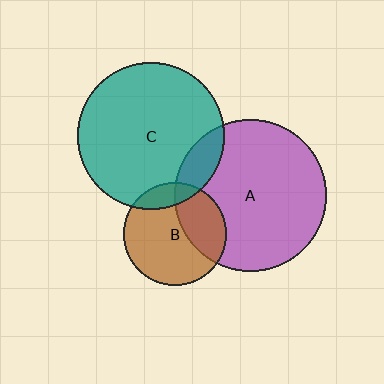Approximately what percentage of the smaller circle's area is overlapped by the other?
Approximately 35%.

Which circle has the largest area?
Circle A (purple).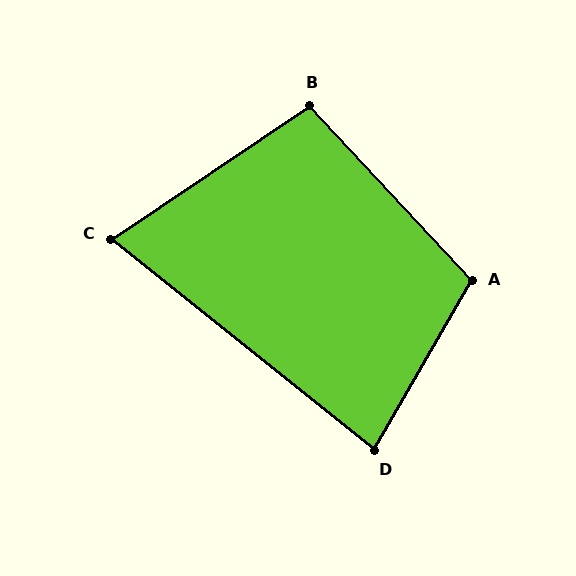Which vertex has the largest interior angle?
A, at approximately 107 degrees.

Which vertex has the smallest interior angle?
C, at approximately 73 degrees.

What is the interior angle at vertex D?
Approximately 81 degrees (acute).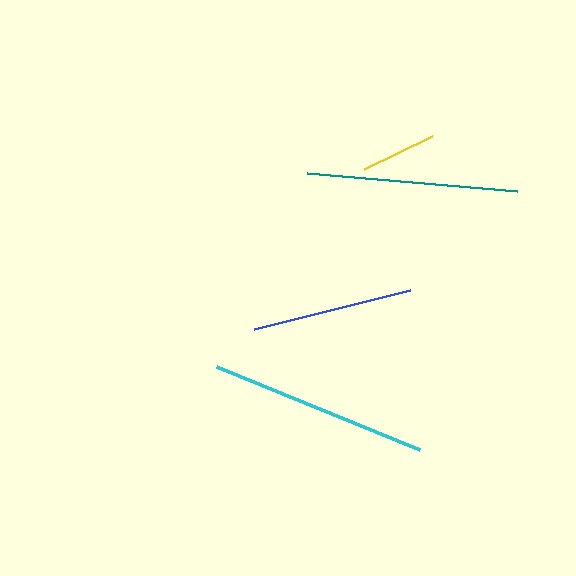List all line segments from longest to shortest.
From longest to shortest: cyan, teal, blue, yellow.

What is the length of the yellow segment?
The yellow segment is approximately 76 pixels long.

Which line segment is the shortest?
The yellow line is the shortest at approximately 76 pixels.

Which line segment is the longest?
The cyan line is the longest at approximately 219 pixels.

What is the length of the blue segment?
The blue segment is approximately 161 pixels long.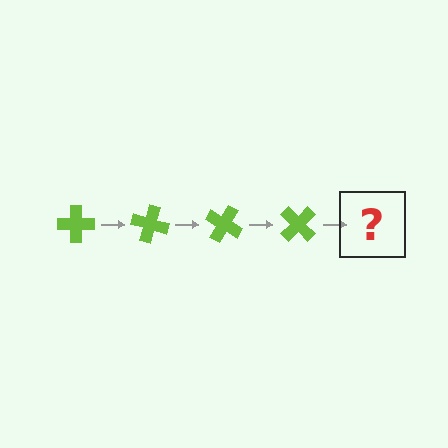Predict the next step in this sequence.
The next step is a lime cross rotated 60 degrees.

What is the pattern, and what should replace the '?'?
The pattern is that the cross rotates 15 degrees each step. The '?' should be a lime cross rotated 60 degrees.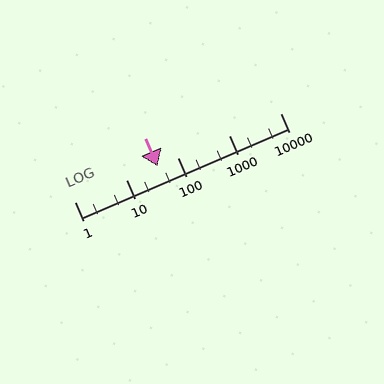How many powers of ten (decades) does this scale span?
The scale spans 4 decades, from 1 to 10000.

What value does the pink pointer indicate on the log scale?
The pointer indicates approximately 41.